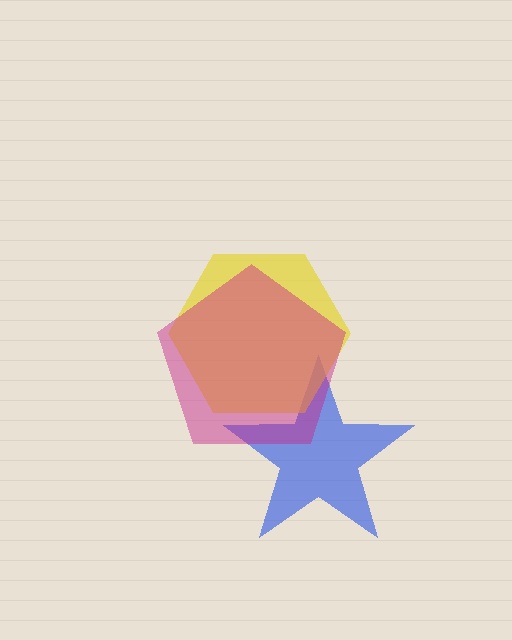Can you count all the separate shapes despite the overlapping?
Yes, there are 3 separate shapes.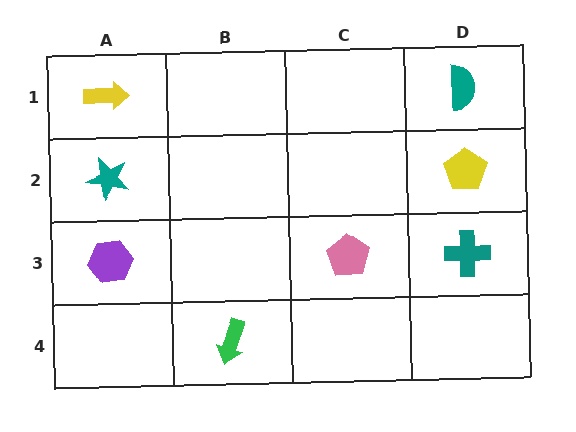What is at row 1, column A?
A yellow arrow.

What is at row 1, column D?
A teal semicircle.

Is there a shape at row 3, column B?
No, that cell is empty.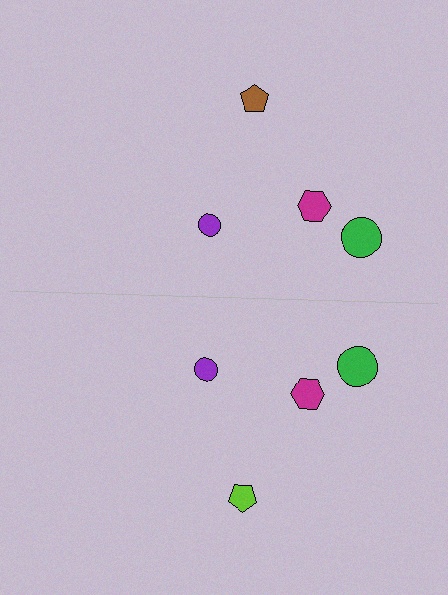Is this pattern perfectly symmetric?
No, the pattern is not perfectly symmetric. The lime pentagon on the bottom side breaks the symmetry — its mirror counterpart is brown.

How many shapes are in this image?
There are 8 shapes in this image.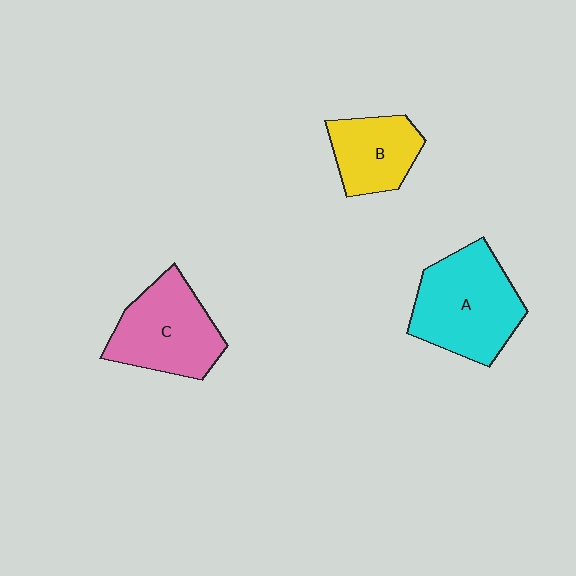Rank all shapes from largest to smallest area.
From largest to smallest: A (cyan), C (pink), B (yellow).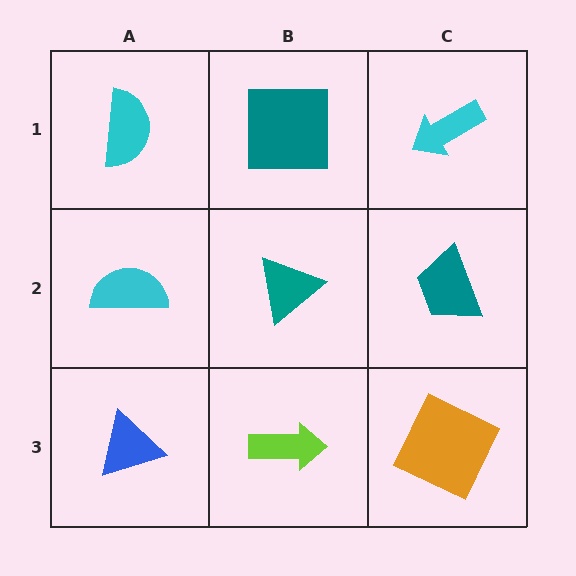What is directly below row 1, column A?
A cyan semicircle.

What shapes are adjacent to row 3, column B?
A teal triangle (row 2, column B), a blue triangle (row 3, column A), an orange square (row 3, column C).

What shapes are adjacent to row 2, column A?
A cyan semicircle (row 1, column A), a blue triangle (row 3, column A), a teal triangle (row 2, column B).